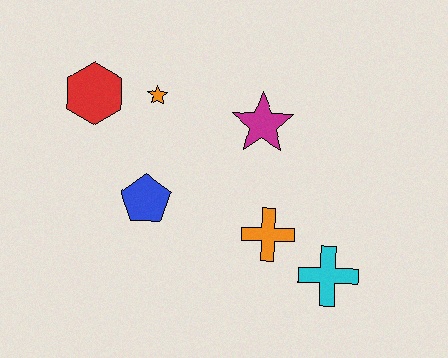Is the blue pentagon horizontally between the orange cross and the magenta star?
No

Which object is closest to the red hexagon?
The orange star is closest to the red hexagon.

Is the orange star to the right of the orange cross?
No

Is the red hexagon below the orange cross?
No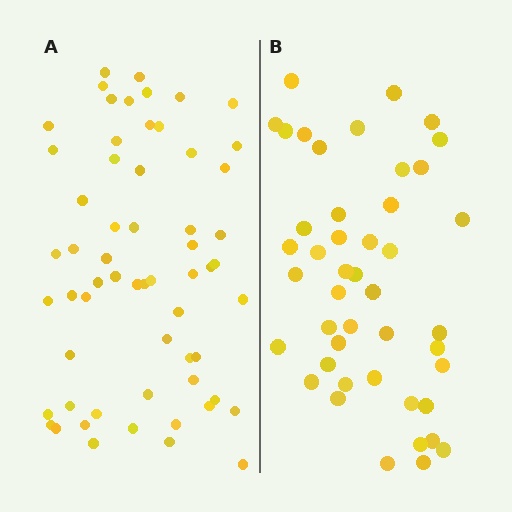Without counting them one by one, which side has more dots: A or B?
Region A (the left region) has more dots.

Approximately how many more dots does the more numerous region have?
Region A has approximately 15 more dots than region B.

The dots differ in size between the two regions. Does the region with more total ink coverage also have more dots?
No. Region B has more total ink coverage because its dots are larger, but region A actually contains more individual dots. Total area can be misleading — the number of items is what matters here.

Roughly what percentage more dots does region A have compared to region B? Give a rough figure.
About 35% more.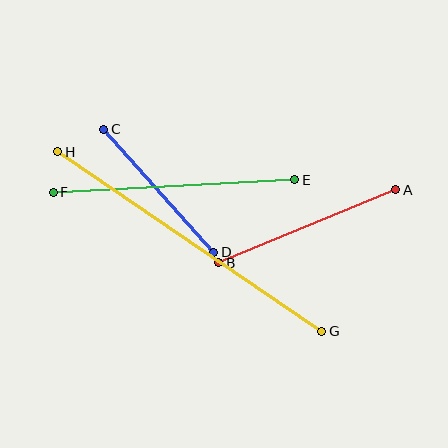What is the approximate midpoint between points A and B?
The midpoint is at approximately (307, 226) pixels.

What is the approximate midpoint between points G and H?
The midpoint is at approximately (190, 242) pixels.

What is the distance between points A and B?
The distance is approximately 191 pixels.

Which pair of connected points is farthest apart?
Points G and H are farthest apart.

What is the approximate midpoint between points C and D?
The midpoint is at approximately (159, 191) pixels.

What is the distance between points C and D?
The distance is approximately 165 pixels.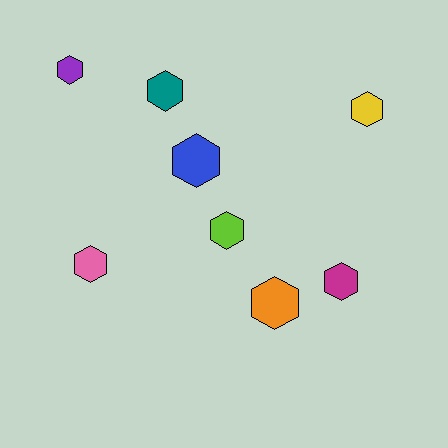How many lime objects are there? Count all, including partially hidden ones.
There is 1 lime object.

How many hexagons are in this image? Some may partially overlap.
There are 8 hexagons.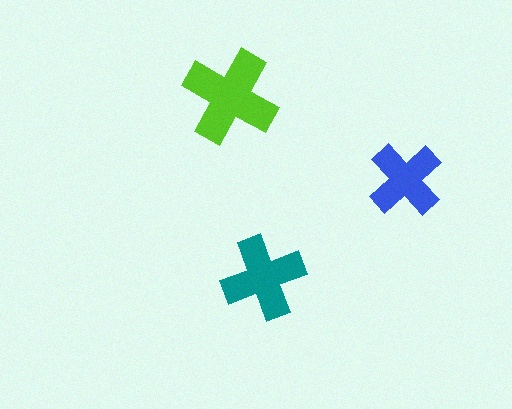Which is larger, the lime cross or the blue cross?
The lime one.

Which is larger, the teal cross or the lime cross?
The lime one.